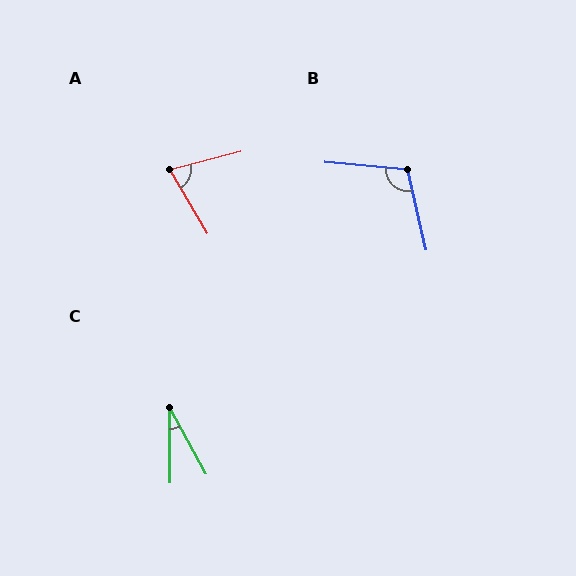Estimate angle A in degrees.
Approximately 74 degrees.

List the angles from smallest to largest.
C (28°), A (74°), B (108°).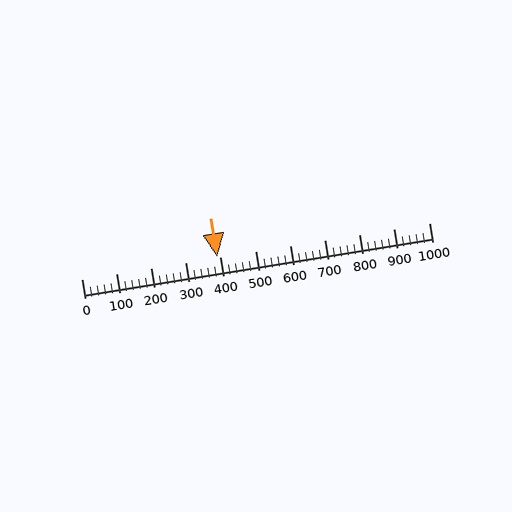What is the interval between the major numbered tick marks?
The major tick marks are spaced 100 units apart.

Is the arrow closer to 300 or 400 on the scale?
The arrow is closer to 400.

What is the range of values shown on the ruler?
The ruler shows values from 0 to 1000.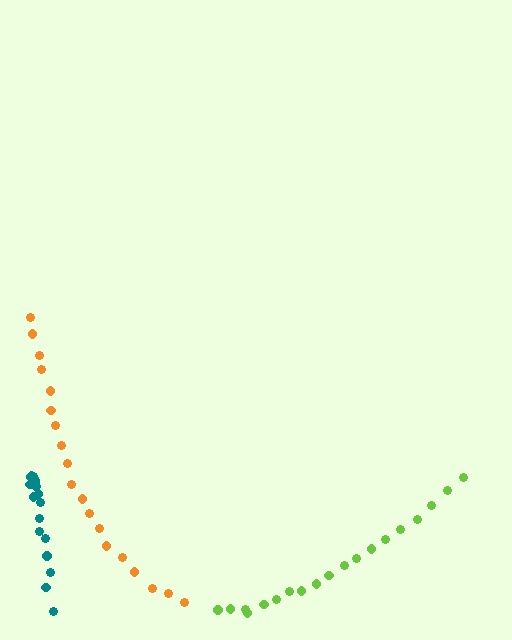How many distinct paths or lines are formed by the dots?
There are 3 distinct paths.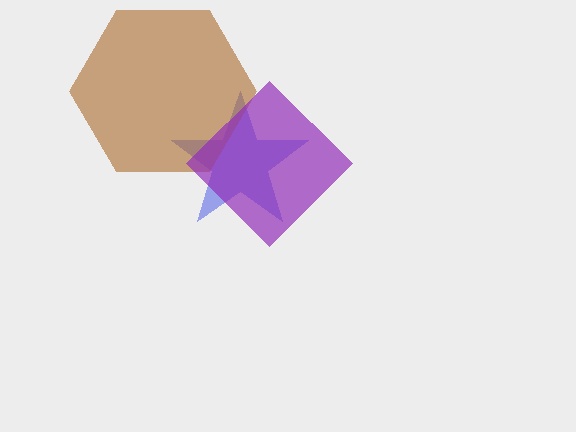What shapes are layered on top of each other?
The layered shapes are: a blue star, a brown hexagon, a purple diamond.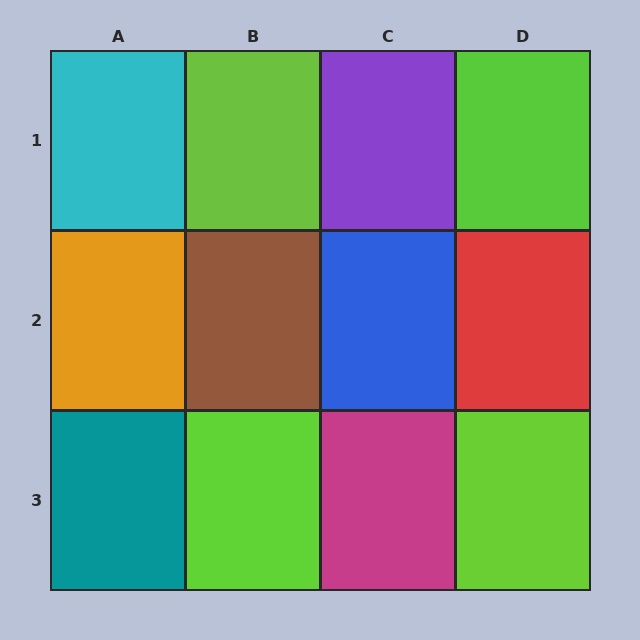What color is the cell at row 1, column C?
Purple.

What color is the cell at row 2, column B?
Brown.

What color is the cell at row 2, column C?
Blue.